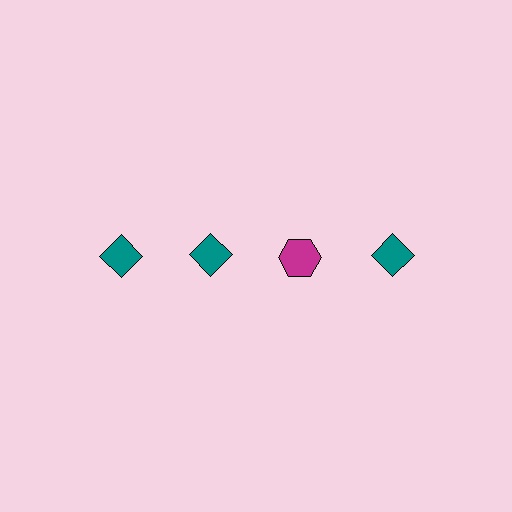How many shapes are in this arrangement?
There are 4 shapes arranged in a grid pattern.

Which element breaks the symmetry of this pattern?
The magenta hexagon in the top row, center column breaks the symmetry. All other shapes are teal diamonds.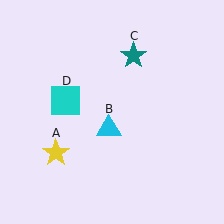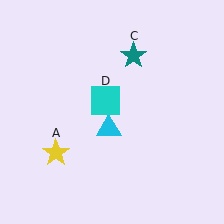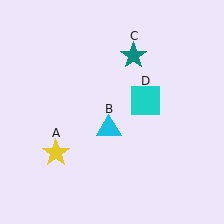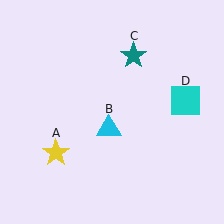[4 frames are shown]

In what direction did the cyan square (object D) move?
The cyan square (object D) moved right.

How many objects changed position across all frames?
1 object changed position: cyan square (object D).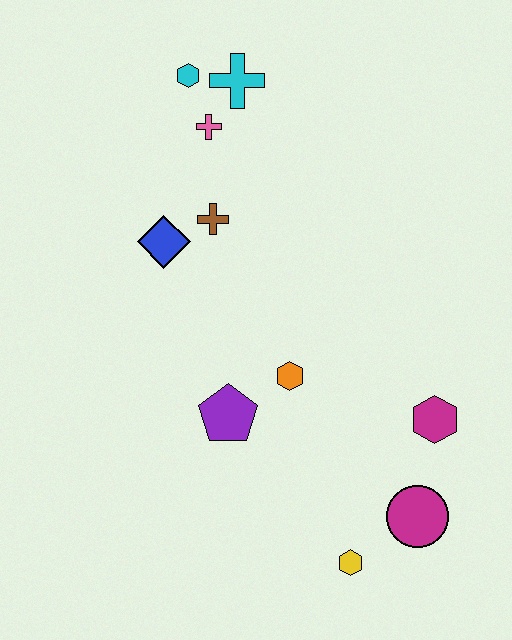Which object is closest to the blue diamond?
The brown cross is closest to the blue diamond.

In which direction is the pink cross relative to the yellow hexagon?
The pink cross is above the yellow hexagon.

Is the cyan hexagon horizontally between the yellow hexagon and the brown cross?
No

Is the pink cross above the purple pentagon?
Yes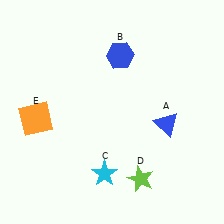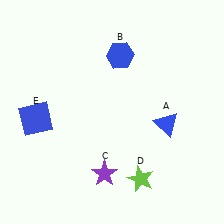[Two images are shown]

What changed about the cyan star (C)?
In Image 1, C is cyan. In Image 2, it changed to purple.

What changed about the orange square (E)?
In Image 1, E is orange. In Image 2, it changed to blue.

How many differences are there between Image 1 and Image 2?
There are 2 differences between the two images.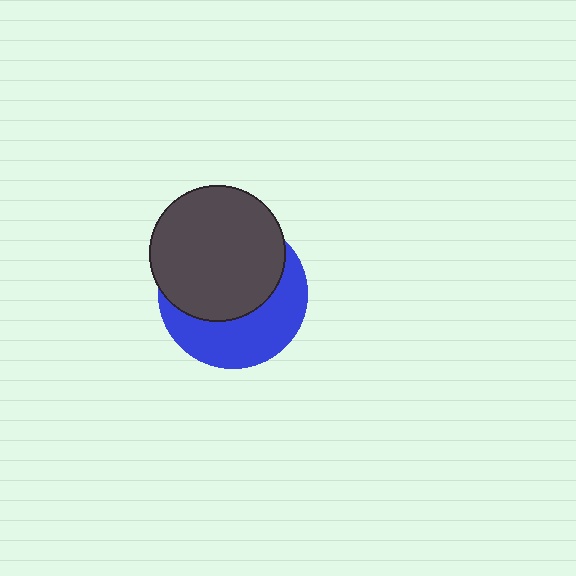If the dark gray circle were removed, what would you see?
You would see the complete blue circle.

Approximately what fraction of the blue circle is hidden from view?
Roughly 57% of the blue circle is hidden behind the dark gray circle.